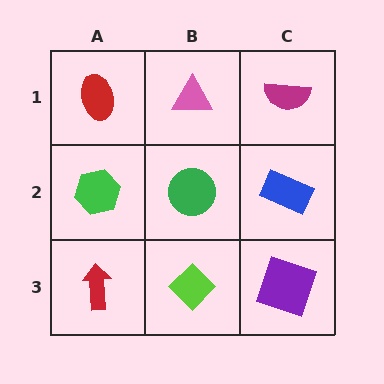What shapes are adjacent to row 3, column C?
A blue rectangle (row 2, column C), a lime diamond (row 3, column B).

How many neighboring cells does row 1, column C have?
2.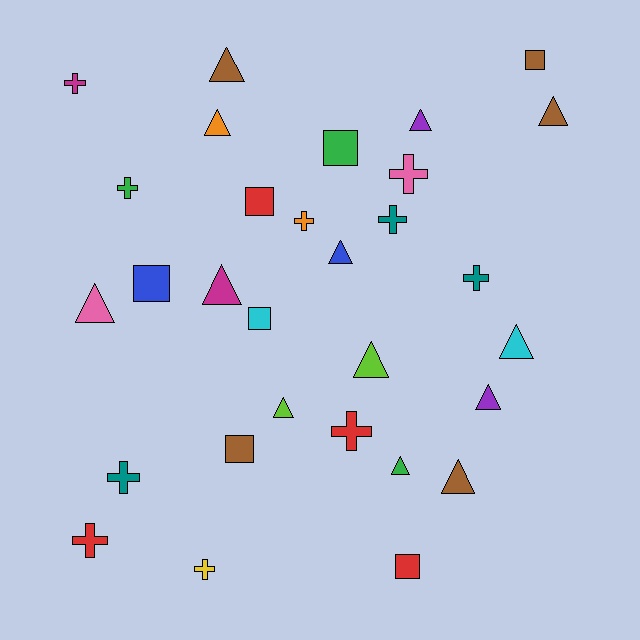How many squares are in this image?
There are 7 squares.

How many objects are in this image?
There are 30 objects.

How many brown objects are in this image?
There are 5 brown objects.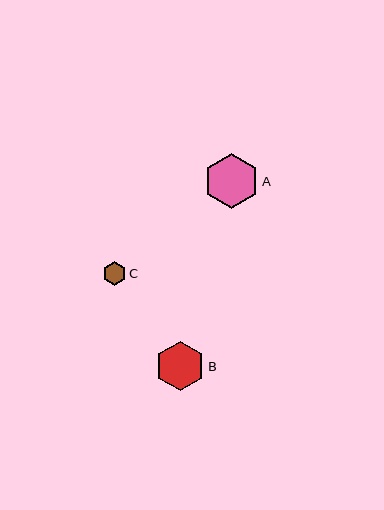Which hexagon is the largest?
Hexagon A is the largest with a size of approximately 56 pixels.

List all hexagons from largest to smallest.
From largest to smallest: A, B, C.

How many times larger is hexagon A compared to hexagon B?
Hexagon A is approximately 1.1 times the size of hexagon B.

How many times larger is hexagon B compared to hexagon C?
Hexagon B is approximately 2.1 times the size of hexagon C.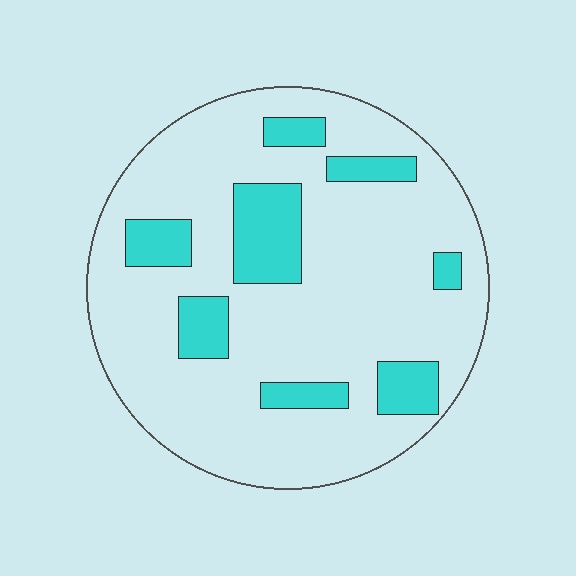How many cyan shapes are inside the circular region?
8.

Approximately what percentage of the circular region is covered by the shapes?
Approximately 20%.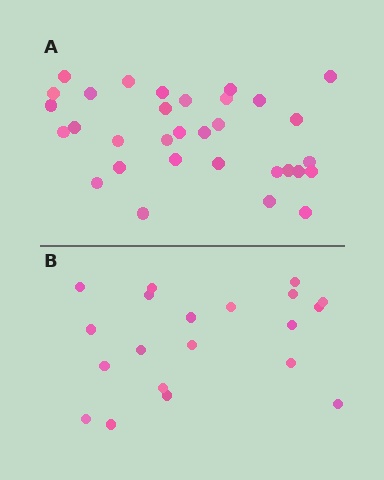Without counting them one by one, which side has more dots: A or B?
Region A (the top region) has more dots.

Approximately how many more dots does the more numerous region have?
Region A has roughly 12 or so more dots than region B.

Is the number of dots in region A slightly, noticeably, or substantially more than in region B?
Region A has substantially more. The ratio is roughly 1.6 to 1.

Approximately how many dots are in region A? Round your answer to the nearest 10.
About 30 dots. (The exact count is 32, which rounds to 30.)